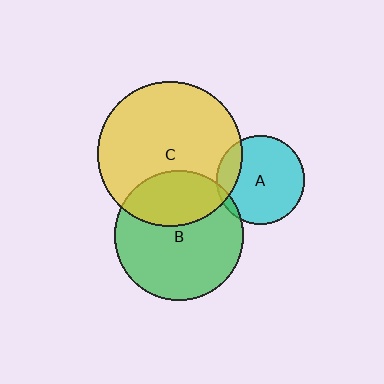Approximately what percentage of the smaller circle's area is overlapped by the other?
Approximately 15%.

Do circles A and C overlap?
Yes.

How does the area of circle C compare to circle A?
Approximately 2.7 times.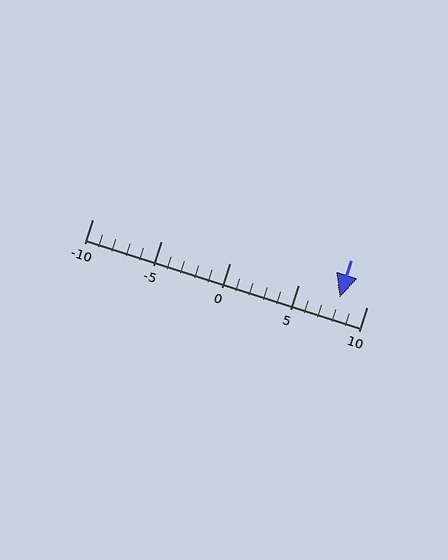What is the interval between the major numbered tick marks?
The major tick marks are spaced 5 units apart.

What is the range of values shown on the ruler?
The ruler shows values from -10 to 10.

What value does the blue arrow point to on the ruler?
The blue arrow points to approximately 8.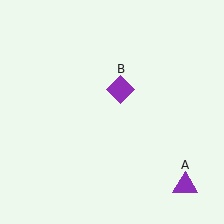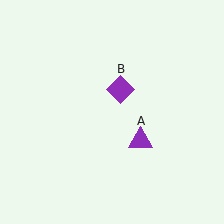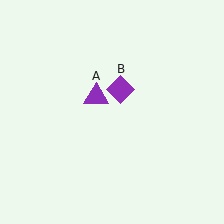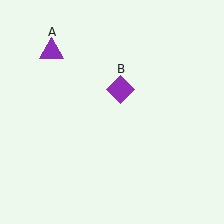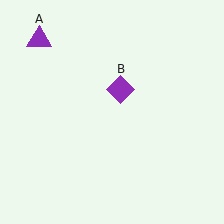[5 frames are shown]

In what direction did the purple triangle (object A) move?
The purple triangle (object A) moved up and to the left.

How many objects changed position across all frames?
1 object changed position: purple triangle (object A).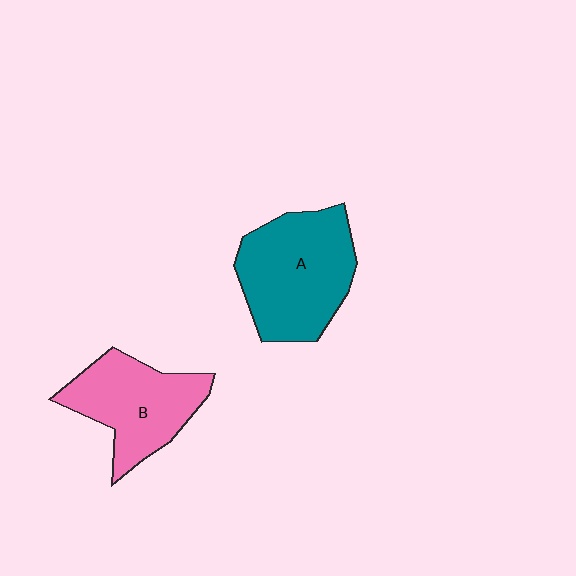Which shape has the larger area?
Shape A (teal).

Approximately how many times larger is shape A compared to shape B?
Approximately 1.2 times.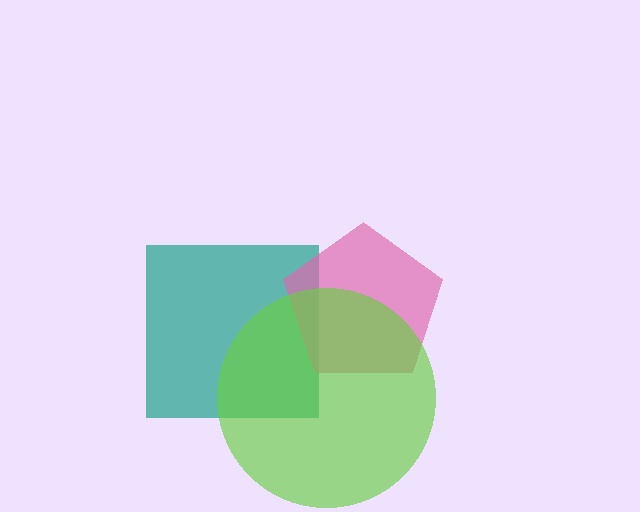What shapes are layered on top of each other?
The layered shapes are: a teal square, a pink pentagon, a lime circle.